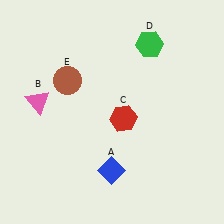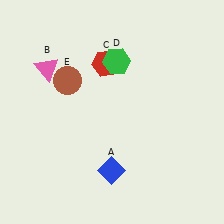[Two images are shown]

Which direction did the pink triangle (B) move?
The pink triangle (B) moved up.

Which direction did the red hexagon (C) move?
The red hexagon (C) moved up.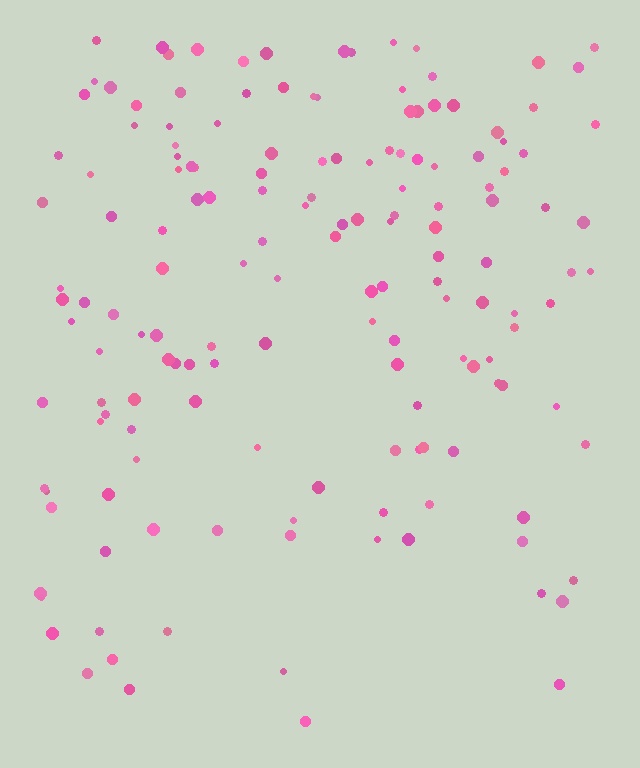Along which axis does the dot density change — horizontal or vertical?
Vertical.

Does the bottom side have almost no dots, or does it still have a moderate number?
Still a moderate number, just noticeably fewer than the top.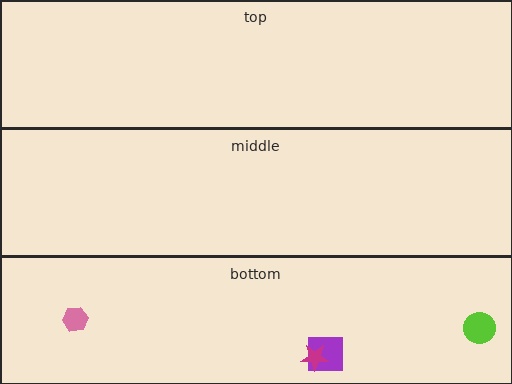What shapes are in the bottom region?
The purple square, the magenta star, the pink hexagon, the lime circle.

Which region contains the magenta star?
The bottom region.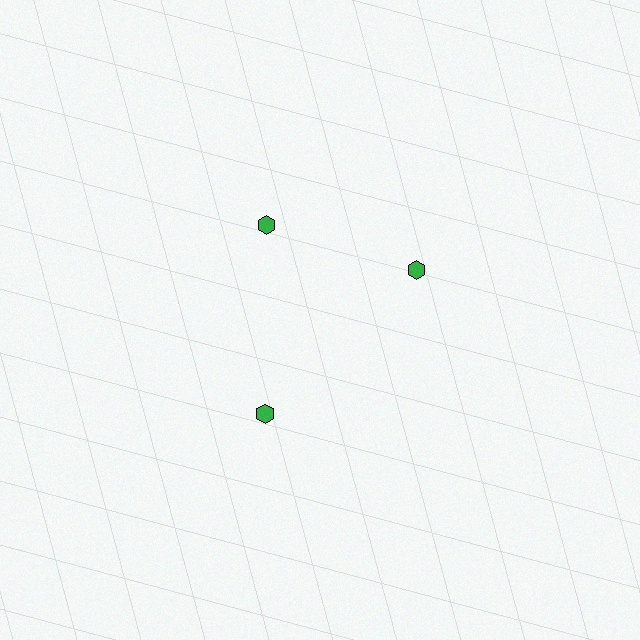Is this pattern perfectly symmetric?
No. The 3 green hexagons are arranged in a ring, but one element near the 3 o'clock position is rotated out of alignment along the ring, breaking the 3-fold rotational symmetry.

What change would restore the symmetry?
The symmetry would be restored by rotating it back into even spacing with its neighbors so that all 3 hexagons sit at equal angles and equal distance from the center.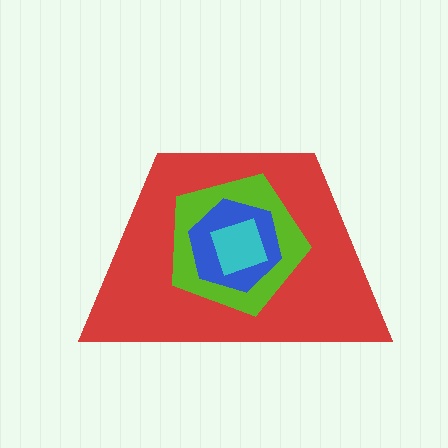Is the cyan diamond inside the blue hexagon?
Yes.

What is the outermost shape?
The red trapezoid.